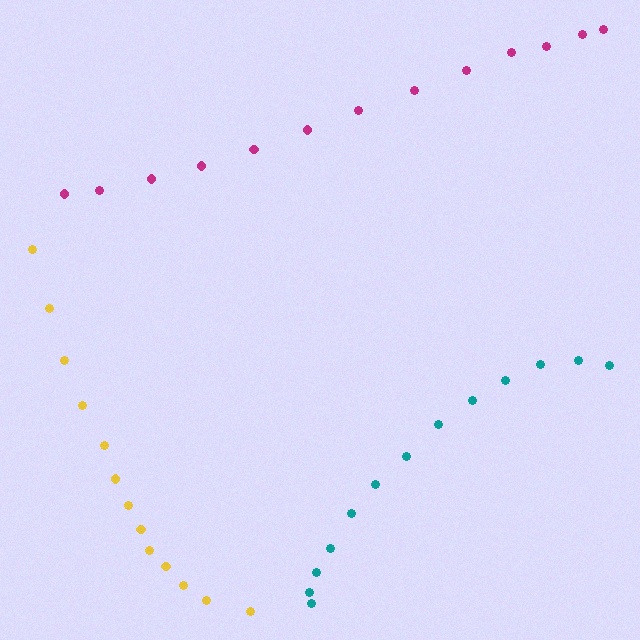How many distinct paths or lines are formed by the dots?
There are 3 distinct paths.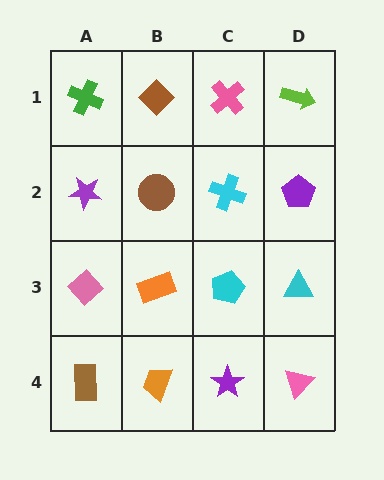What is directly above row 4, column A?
A pink diamond.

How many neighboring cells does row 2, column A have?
3.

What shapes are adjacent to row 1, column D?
A purple pentagon (row 2, column D), a pink cross (row 1, column C).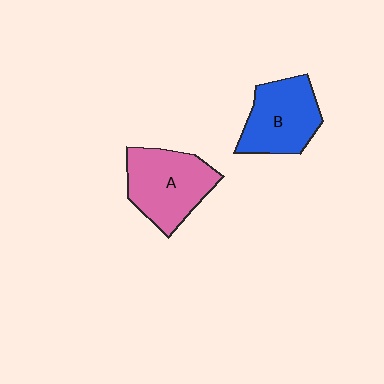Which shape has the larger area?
Shape A (pink).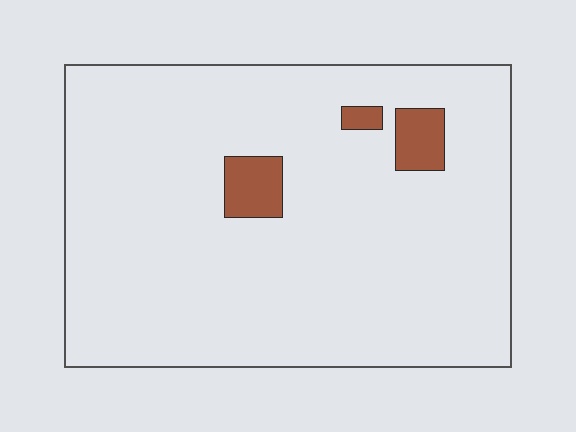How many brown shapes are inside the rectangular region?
3.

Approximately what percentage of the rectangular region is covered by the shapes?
Approximately 5%.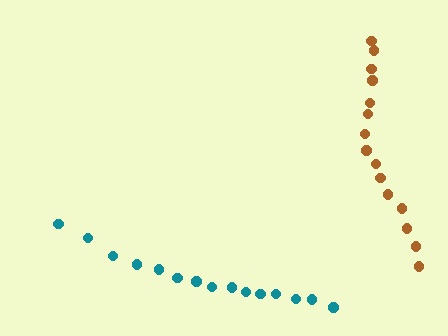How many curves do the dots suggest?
There are 2 distinct paths.